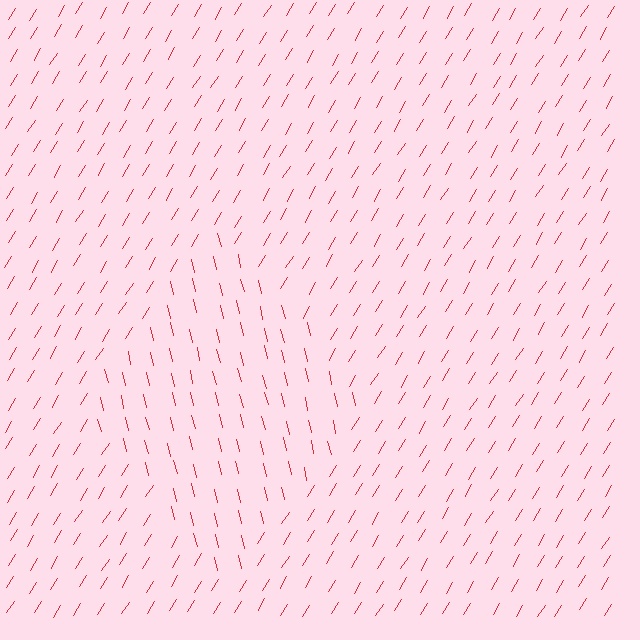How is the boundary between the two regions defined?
The boundary is defined purely by a change in line orientation (approximately 45 degrees difference). All lines are the same color and thickness.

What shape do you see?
I see a diamond.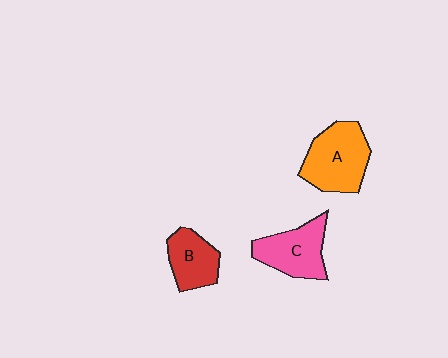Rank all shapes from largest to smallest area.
From largest to smallest: A (orange), C (pink), B (red).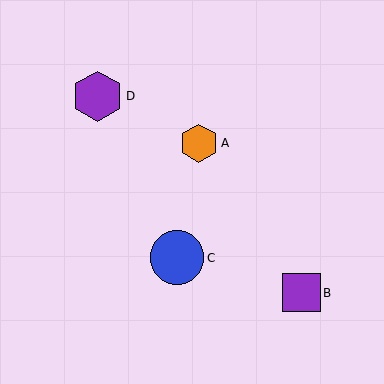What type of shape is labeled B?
Shape B is a purple square.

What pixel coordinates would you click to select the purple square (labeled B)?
Click at (301, 293) to select the purple square B.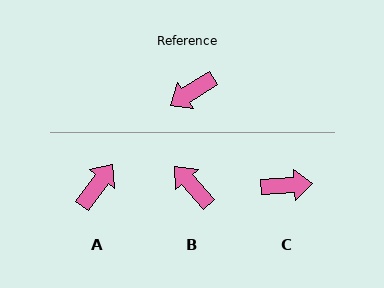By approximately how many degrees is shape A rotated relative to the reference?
Approximately 159 degrees clockwise.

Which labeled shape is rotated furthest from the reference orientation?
A, about 159 degrees away.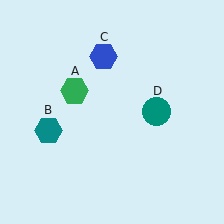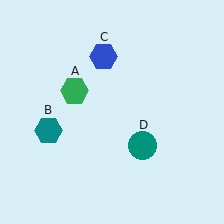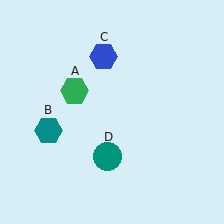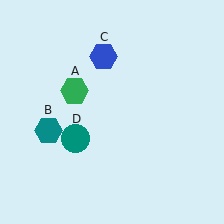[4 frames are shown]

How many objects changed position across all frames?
1 object changed position: teal circle (object D).